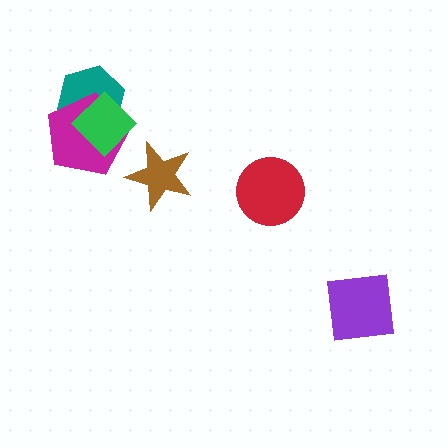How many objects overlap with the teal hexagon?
2 objects overlap with the teal hexagon.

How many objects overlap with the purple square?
0 objects overlap with the purple square.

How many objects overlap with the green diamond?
2 objects overlap with the green diamond.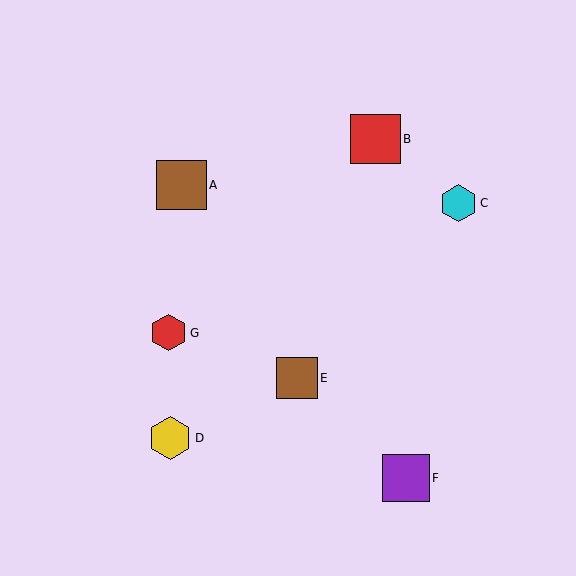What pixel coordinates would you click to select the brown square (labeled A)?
Click at (181, 185) to select the brown square A.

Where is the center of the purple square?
The center of the purple square is at (406, 478).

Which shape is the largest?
The red square (labeled B) is the largest.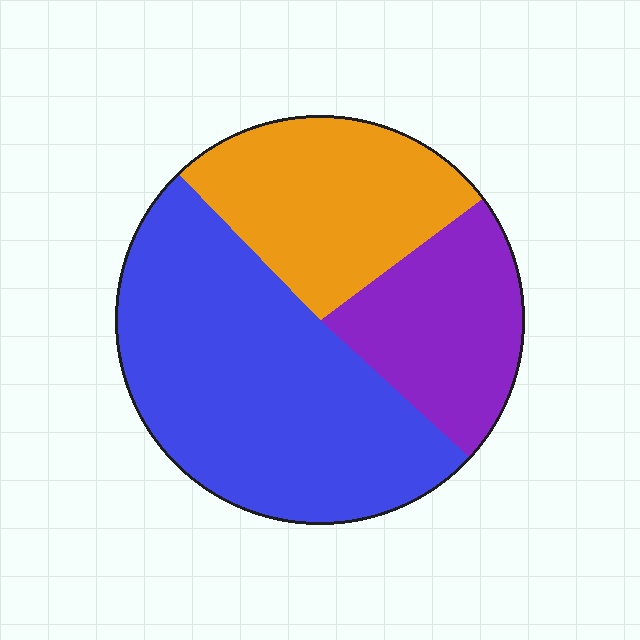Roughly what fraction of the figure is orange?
Orange covers 27% of the figure.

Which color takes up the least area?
Purple, at roughly 20%.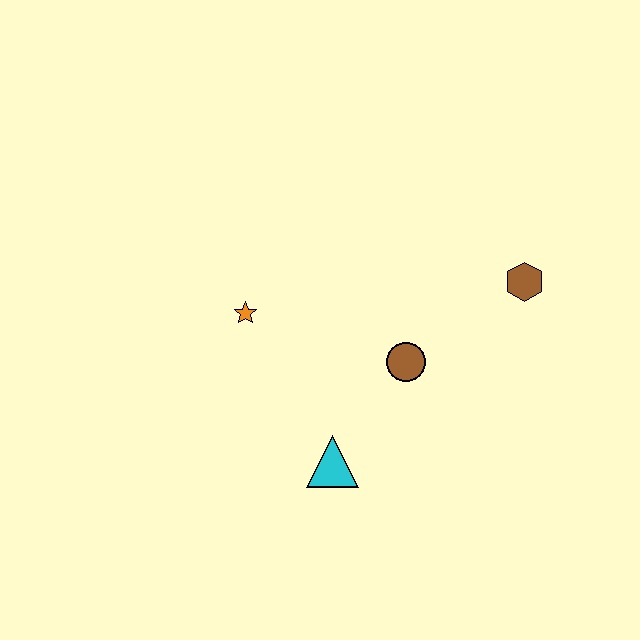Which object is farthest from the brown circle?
The orange star is farthest from the brown circle.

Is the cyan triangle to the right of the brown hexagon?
No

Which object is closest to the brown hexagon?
The brown circle is closest to the brown hexagon.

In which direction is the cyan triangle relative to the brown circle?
The cyan triangle is below the brown circle.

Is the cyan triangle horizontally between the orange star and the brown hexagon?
Yes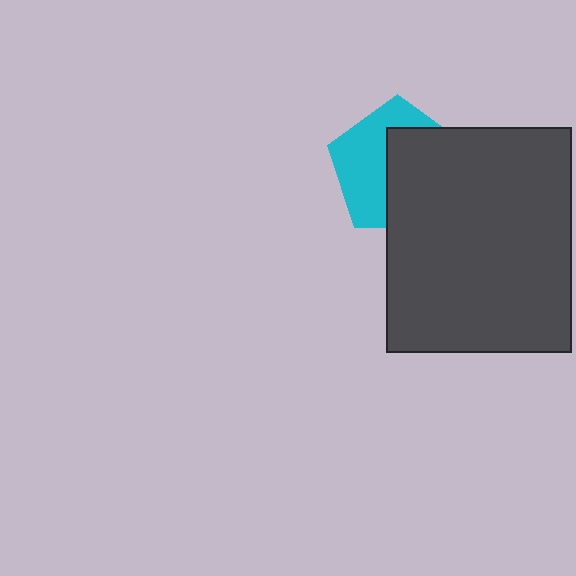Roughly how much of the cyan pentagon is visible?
About half of it is visible (roughly 47%).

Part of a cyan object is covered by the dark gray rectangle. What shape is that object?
It is a pentagon.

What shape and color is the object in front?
The object in front is a dark gray rectangle.